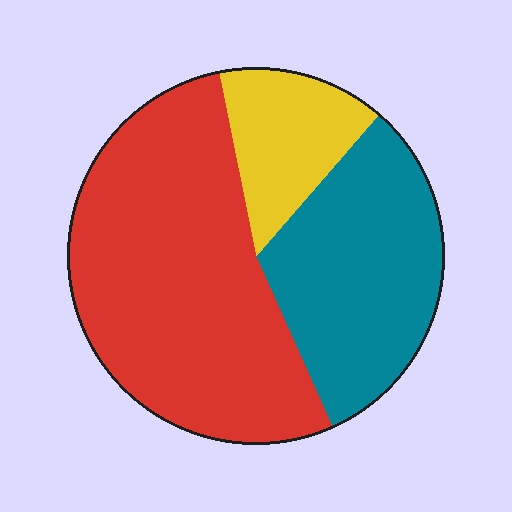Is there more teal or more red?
Red.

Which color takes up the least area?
Yellow, at roughly 15%.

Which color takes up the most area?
Red, at roughly 55%.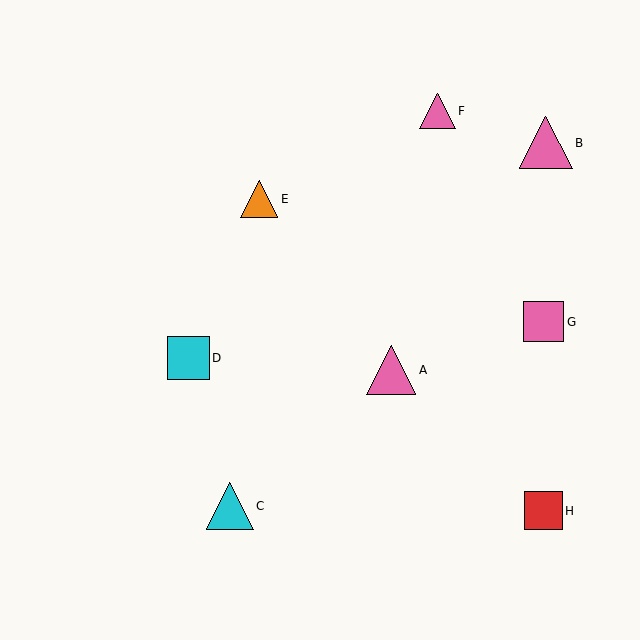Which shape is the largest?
The pink triangle (labeled B) is the largest.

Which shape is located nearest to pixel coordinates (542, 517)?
The red square (labeled H) at (543, 511) is nearest to that location.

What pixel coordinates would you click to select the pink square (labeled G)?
Click at (544, 322) to select the pink square G.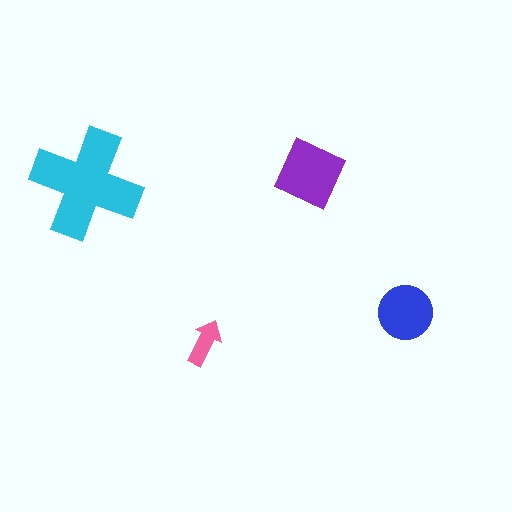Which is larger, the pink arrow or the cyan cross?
The cyan cross.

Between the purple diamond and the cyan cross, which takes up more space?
The cyan cross.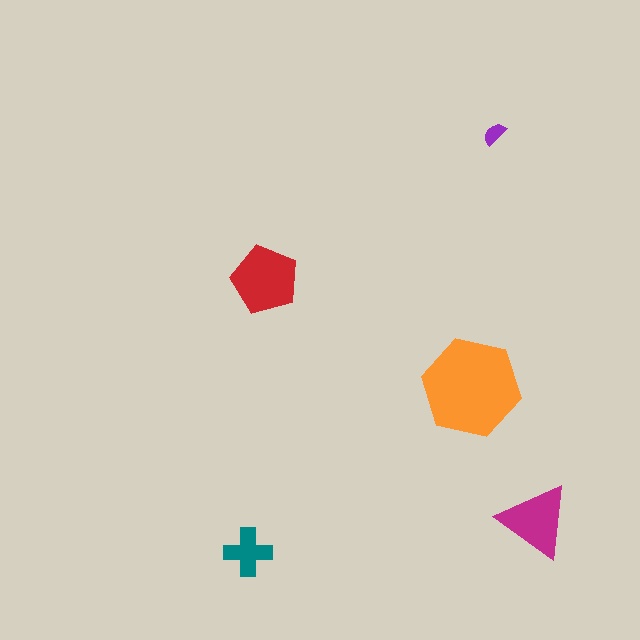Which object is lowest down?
The teal cross is bottommost.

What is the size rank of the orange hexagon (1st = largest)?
1st.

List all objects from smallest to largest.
The purple semicircle, the teal cross, the magenta triangle, the red pentagon, the orange hexagon.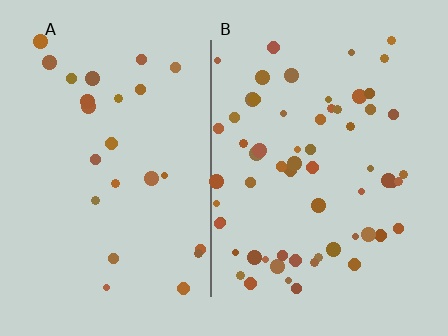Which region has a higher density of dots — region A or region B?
B (the right).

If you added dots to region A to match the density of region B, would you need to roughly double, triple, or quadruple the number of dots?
Approximately double.